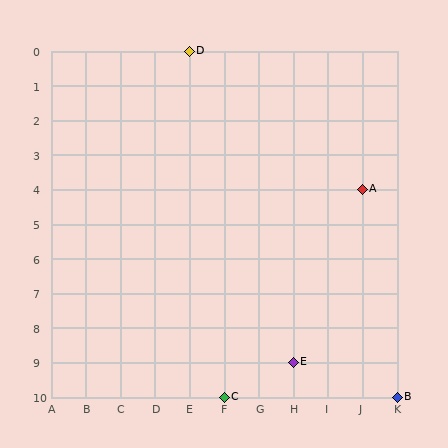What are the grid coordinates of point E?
Point E is at grid coordinates (H, 9).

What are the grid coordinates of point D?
Point D is at grid coordinates (E, 0).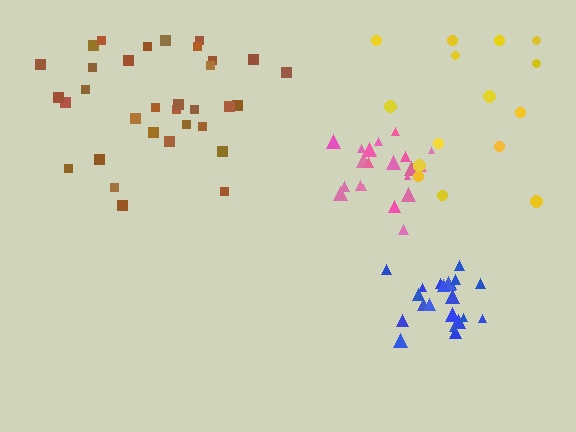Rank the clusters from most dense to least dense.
blue, pink, brown, yellow.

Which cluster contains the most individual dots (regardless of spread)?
Brown (33).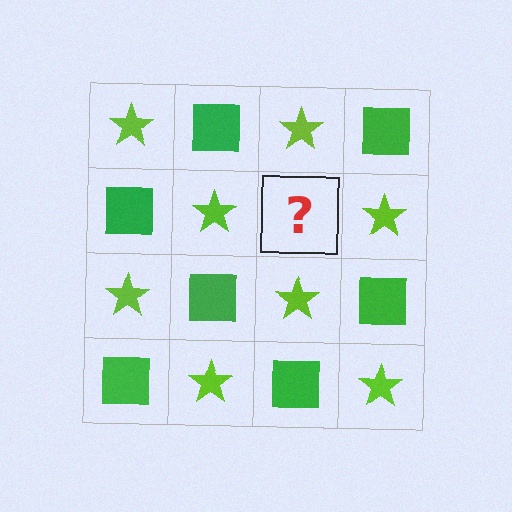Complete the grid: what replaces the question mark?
The question mark should be replaced with a green square.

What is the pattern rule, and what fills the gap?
The rule is that it alternates lime star and green square in a checkerboard pattern. The gap should be filled with a green square.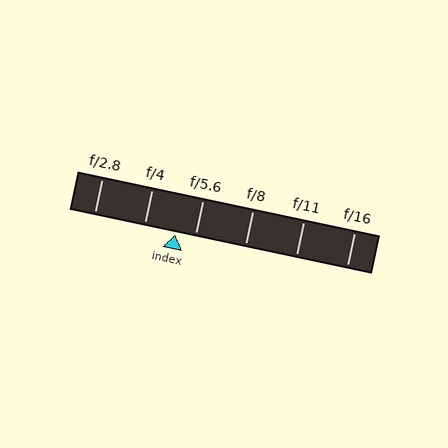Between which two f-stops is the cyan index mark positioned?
The index mark is between f/4 and f/5.6.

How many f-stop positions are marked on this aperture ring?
There are 6 f-stop positions marked.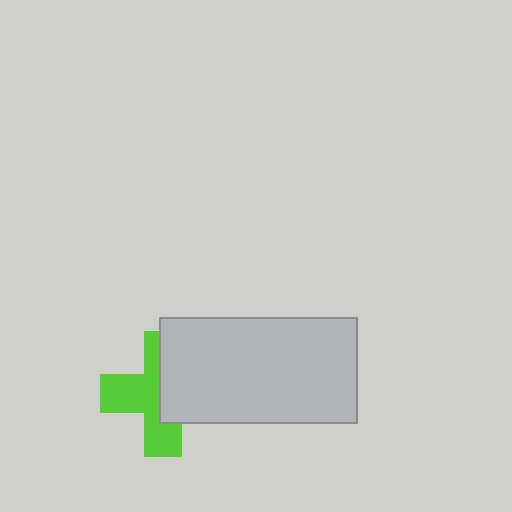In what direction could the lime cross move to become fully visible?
The lime cross could move left. That would shift it out from behind the light gray rectangle entirely.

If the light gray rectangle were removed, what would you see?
You would see the complete lime cross.